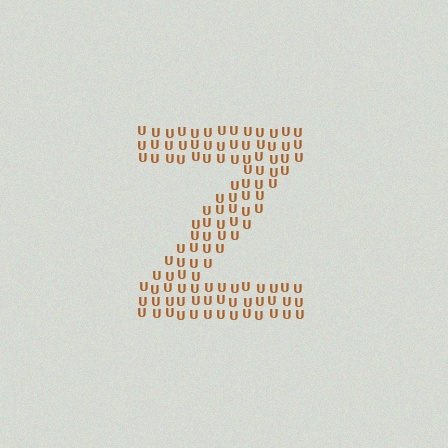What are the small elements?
The small elements are letter U's.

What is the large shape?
The large shape is the letter Z.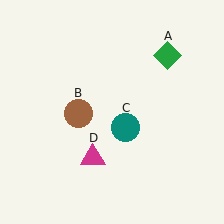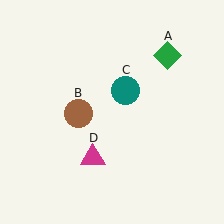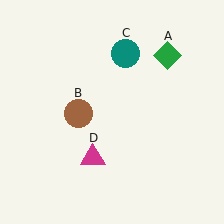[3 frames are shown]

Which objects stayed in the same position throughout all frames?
Green diamond (object A) and brown circle (object B) and magenta triangle (object D) remained stationary.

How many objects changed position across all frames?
1 object changed position: teal circle (object C).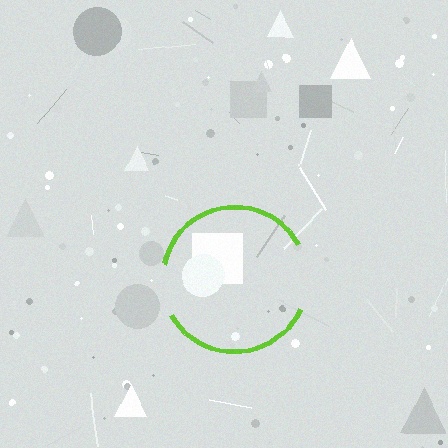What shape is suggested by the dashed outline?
The dashed outline suggests a circle.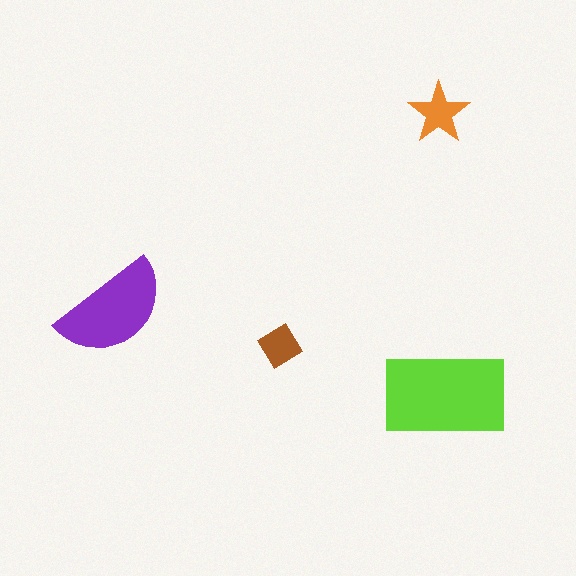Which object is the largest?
The lime rectangle.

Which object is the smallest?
The brown diamond.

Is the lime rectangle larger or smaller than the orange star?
Larger.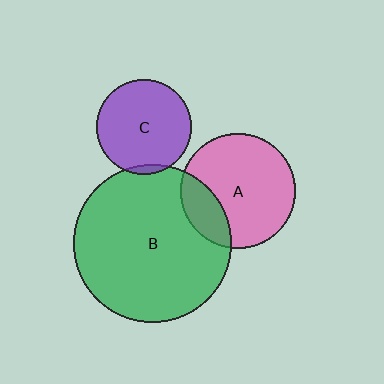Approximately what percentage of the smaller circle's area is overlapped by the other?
Approximately 20%.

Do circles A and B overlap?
Yes.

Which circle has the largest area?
Circle B (green).